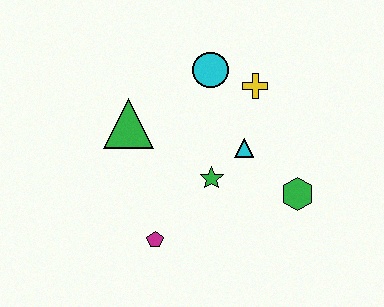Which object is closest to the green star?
The cyan triangle is closest to the green star.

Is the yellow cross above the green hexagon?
Yes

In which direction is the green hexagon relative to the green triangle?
The green hexagon is to the right of the green triangle.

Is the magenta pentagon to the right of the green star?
No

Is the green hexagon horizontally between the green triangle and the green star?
No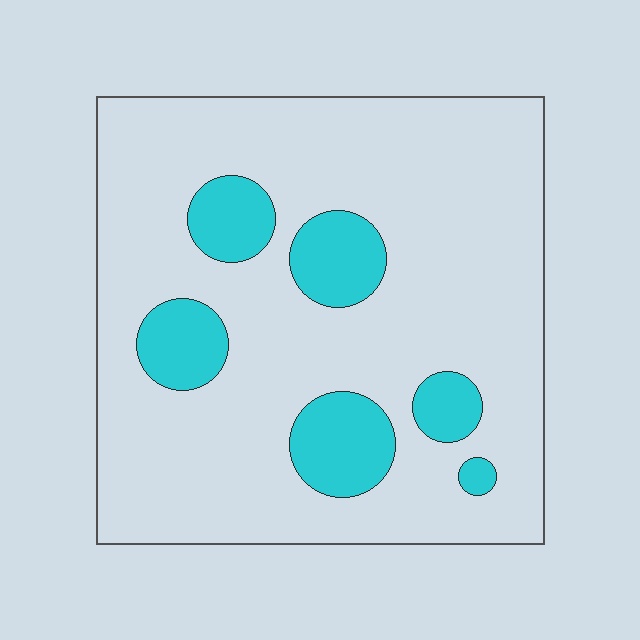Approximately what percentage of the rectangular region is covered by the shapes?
Approximately 15%.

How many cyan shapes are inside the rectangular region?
6.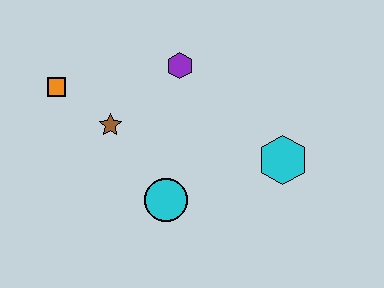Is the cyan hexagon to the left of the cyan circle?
No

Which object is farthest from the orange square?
The cyan hexagon is farthest from the orange square.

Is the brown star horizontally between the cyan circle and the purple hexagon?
No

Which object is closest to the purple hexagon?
The brown star is closest to the purple hexagon.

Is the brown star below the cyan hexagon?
No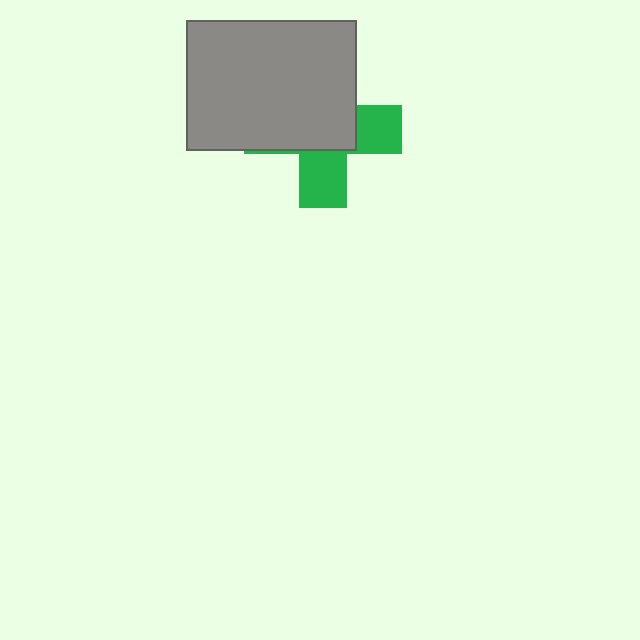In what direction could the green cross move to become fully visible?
The green cross could move toward the lower-right. That would shift it out from behind the gray rectangle entirely.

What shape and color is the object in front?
The object in front is a gray rectangle.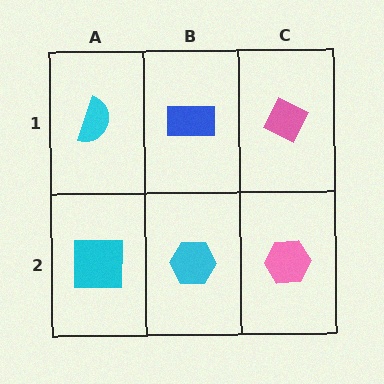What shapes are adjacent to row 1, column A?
A cyan square (row 2, column A), a blue rectangle (row 1, column B).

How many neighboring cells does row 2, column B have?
3.